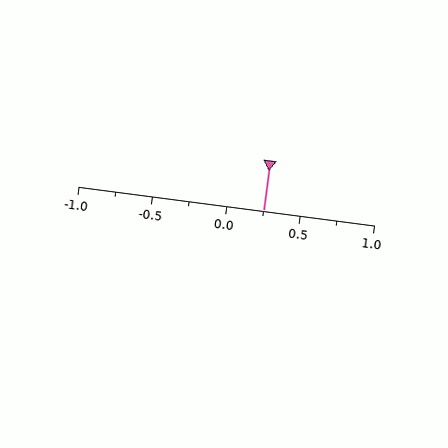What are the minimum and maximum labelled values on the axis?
The axis runs from -1.0 to 1.0.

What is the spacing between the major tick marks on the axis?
The major ticks are spaced 0.5 apart.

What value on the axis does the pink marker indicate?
The marker indicates approximately 0.25.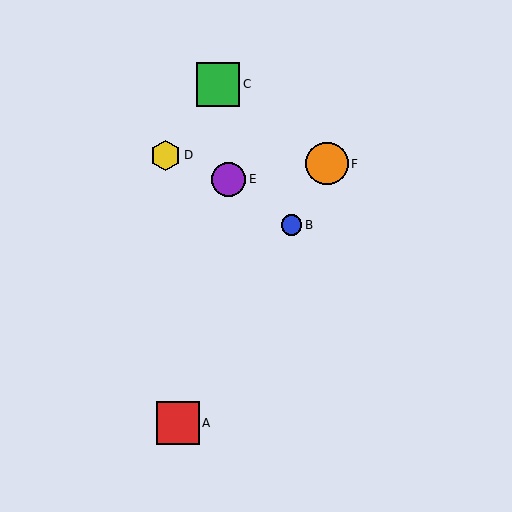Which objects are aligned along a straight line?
Objects A, B, F are aligned along a straight line.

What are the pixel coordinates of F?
Object F is at (327, 164).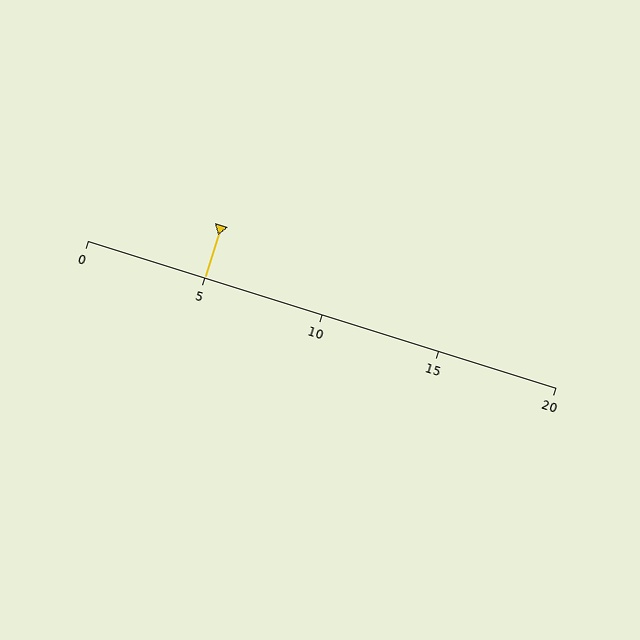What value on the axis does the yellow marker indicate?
The marker indicates approximately 5.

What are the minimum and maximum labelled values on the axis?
The axis runs from 0 to 20.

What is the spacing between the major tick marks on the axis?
The major ticks are spaced 5 apart.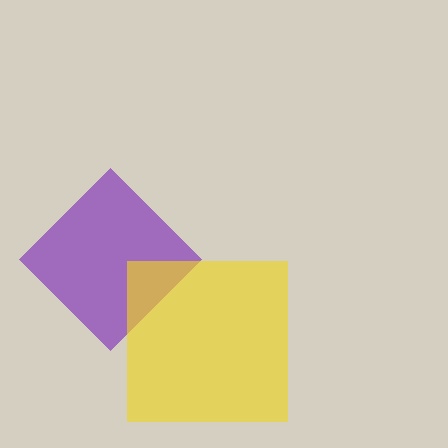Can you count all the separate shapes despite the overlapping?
Yes, there are 2 separate shapes.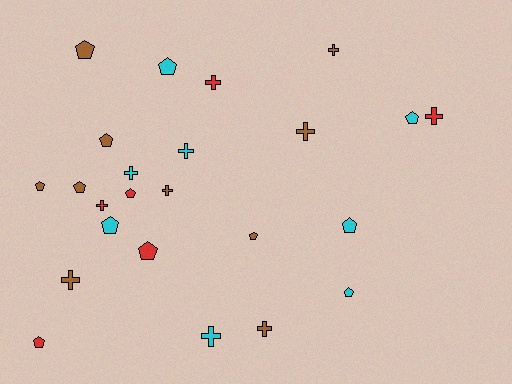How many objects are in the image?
There are 24 objects.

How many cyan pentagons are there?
There are 5 cyan pentagons.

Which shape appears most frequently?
Pentagon, with 13 objects.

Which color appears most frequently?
Brown, with 10 objects.